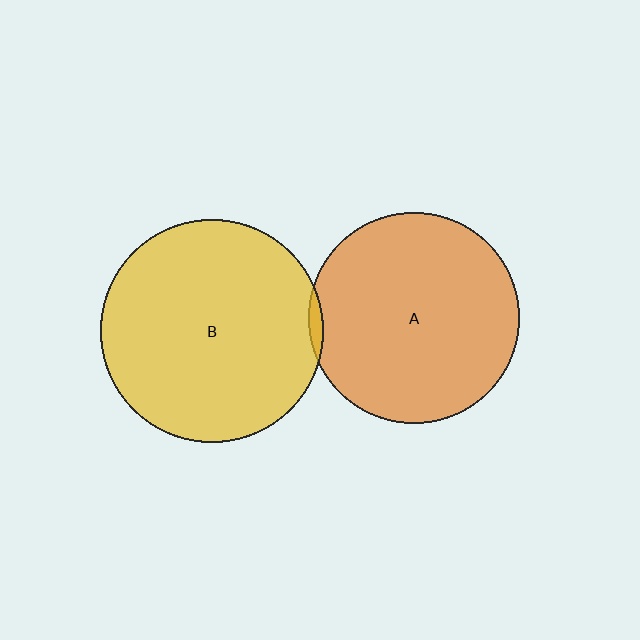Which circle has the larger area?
Circle B (yellow).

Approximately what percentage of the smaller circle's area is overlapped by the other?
Approximately 5%.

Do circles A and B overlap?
Yes.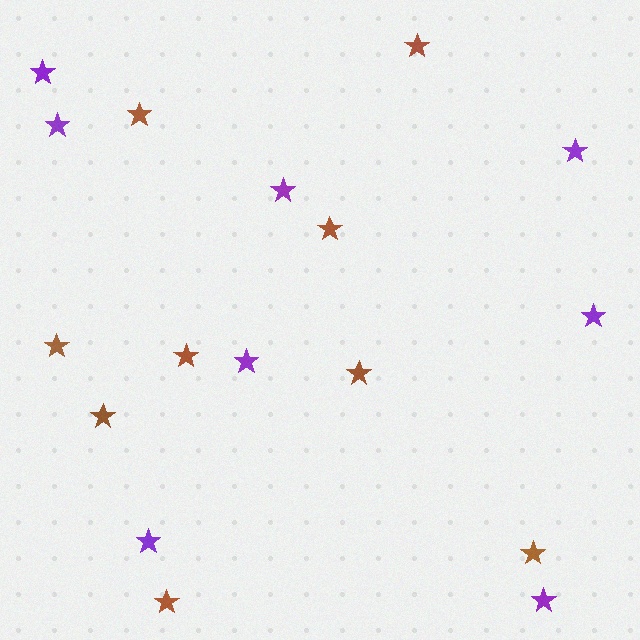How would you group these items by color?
There are 2 groups: one group of purple stars (8) and one group of brown stars (9).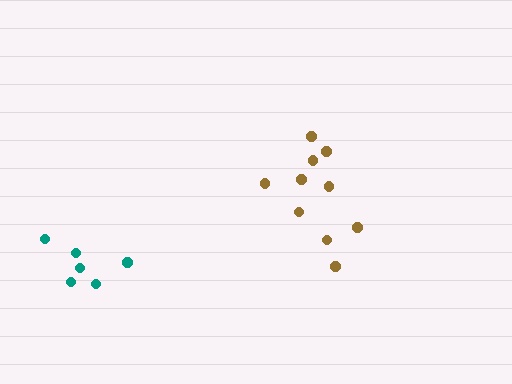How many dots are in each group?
Group 1: 10 dots, Group 2: 6 dots (16 total).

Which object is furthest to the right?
The brown cluster is rightmost.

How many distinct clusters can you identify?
There are 2 distinct clusters.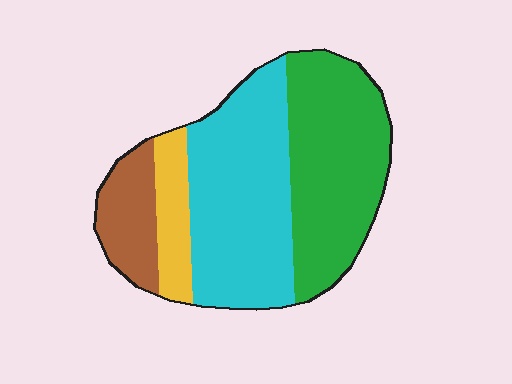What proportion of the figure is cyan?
Cyan takes up between a quarter and a half of the figure.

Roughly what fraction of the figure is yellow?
Yellow takes up about one tenth (1/10) of the figure.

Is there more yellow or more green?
Green.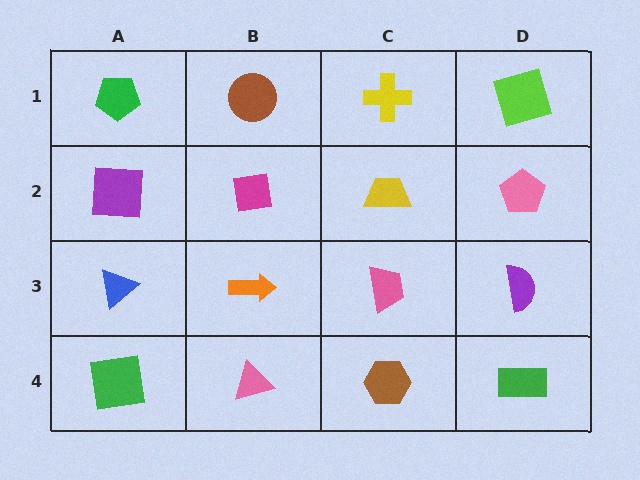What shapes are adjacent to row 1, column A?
A purple square (row 2, column A), a brown circle (row 1, column B).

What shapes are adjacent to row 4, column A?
A blue triangle (row 3, column A), a pink triangle (row 4, column B).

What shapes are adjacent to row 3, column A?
A purple square (row 2, column A), a green square (row 4, column A), an orange arrow (row 3, column B).